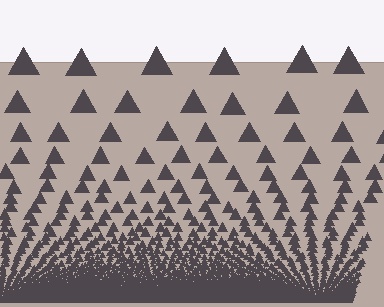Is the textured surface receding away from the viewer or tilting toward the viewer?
The surface appears to tilt toward the viewer. Texture elements get larger and sparser toward the top.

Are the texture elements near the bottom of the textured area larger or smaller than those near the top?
Smaller. The gradient is inverted — elements near the bottom are smaller and denser.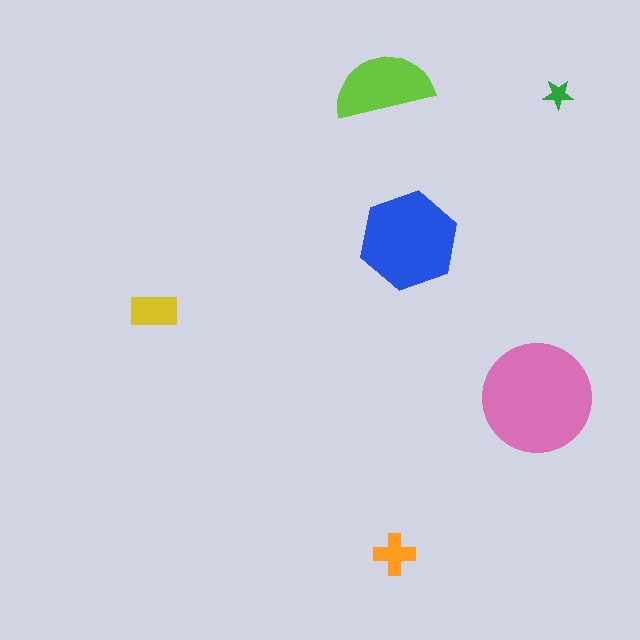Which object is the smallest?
The green star.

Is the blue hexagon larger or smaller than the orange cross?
Larger.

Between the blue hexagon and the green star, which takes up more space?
The blue hexagon.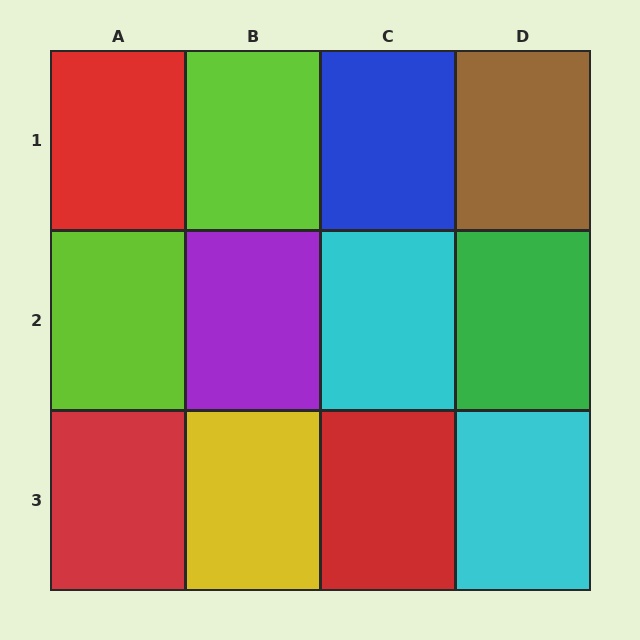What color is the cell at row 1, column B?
Lime.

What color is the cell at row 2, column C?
Cyan.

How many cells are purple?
1 cell is purple.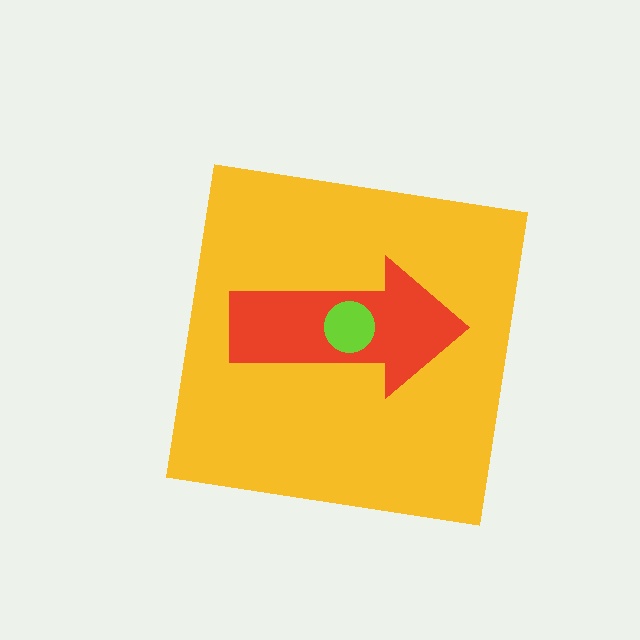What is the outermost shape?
The yellow square.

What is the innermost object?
The lime circle.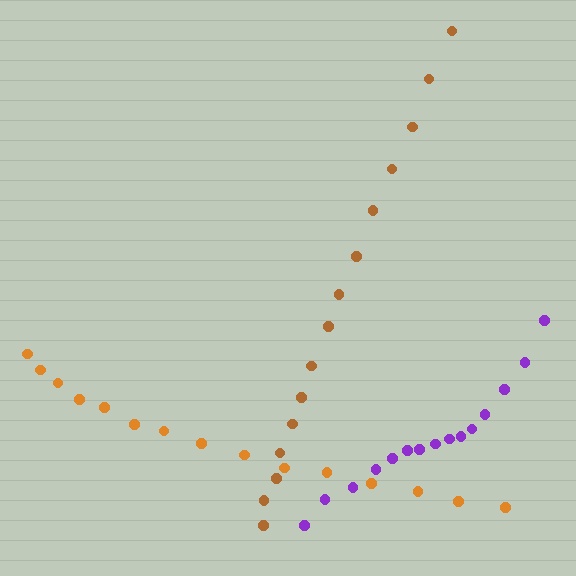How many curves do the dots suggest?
There are 3 distinct paths.